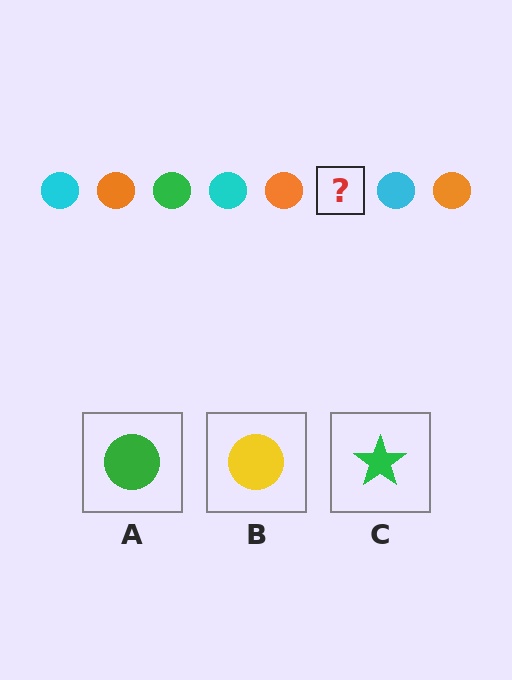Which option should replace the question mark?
Option A.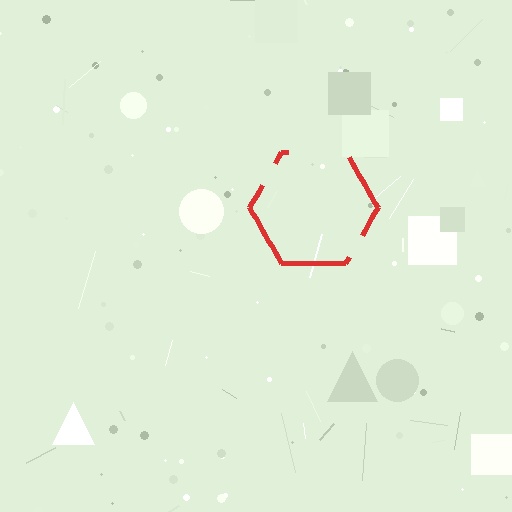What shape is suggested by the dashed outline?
The dashed outline suggests a hexagon.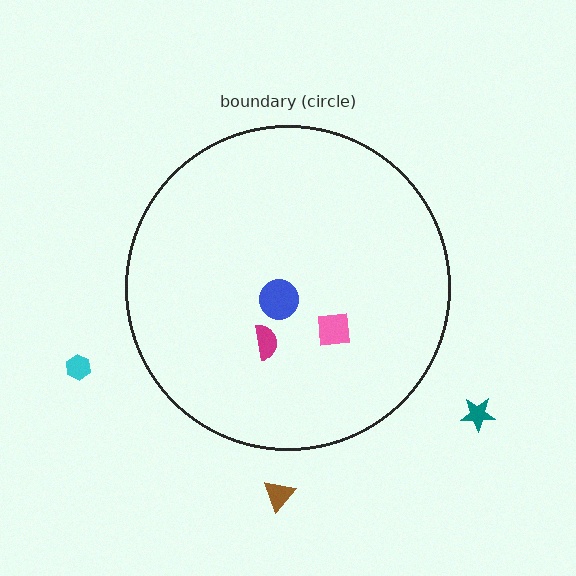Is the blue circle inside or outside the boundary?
Inside.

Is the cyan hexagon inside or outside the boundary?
Outside.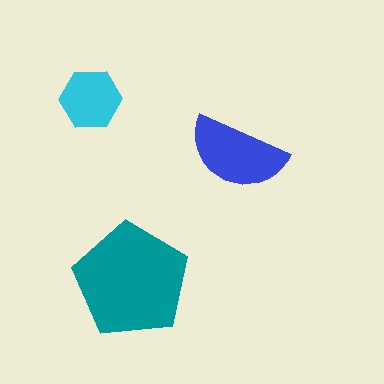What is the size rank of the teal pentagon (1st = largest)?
1st.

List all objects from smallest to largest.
The cyan hexagon, the blue semicircle, the teal pentagon.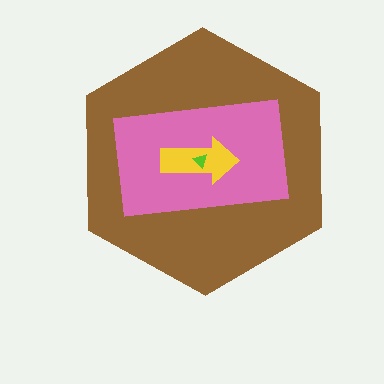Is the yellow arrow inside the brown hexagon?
Yes.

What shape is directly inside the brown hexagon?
The pink rectangle.